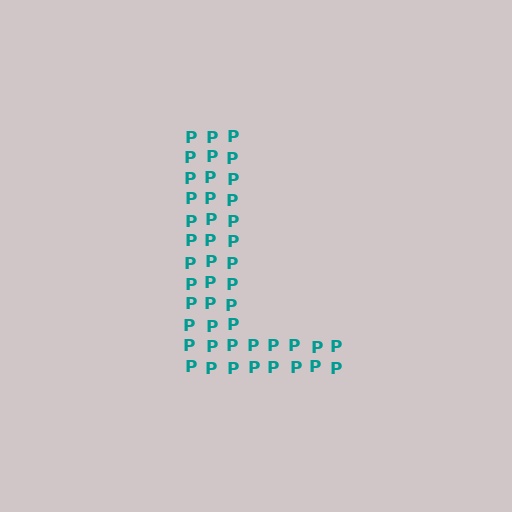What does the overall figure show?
The overall figure shows the letter L.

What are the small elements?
The small elements are letter P's.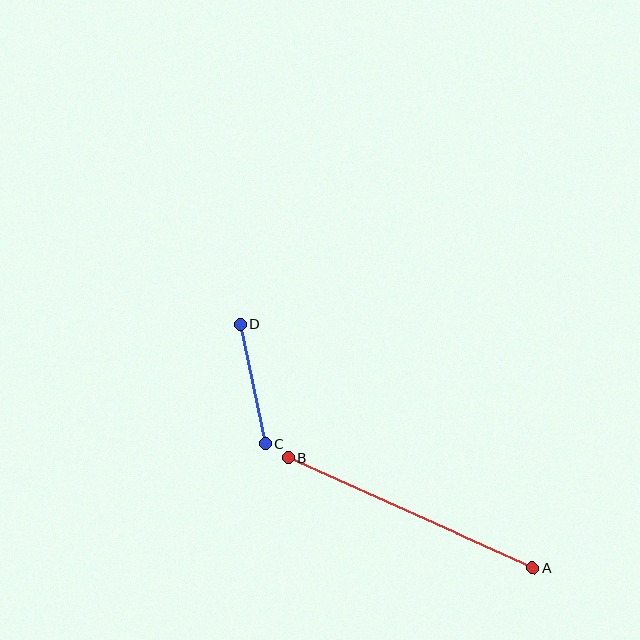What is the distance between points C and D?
The distance is approximately 122 pixels.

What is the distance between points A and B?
The distance is approximately 269 pixels.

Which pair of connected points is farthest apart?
Points A and B are farthest apart.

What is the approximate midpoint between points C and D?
The midpoint is at approximately (253, 384) pixels.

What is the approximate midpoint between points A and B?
The midpoint is at approximately (411, 513) pixels.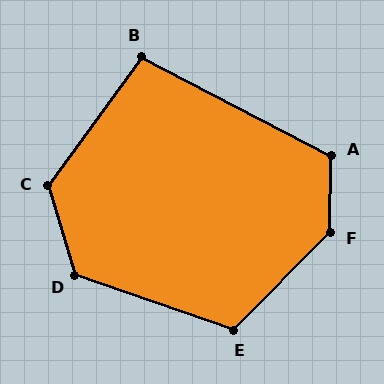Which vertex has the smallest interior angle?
B, at approximately 99 degrees.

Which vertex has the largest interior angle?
F, at approximately 136 degrees.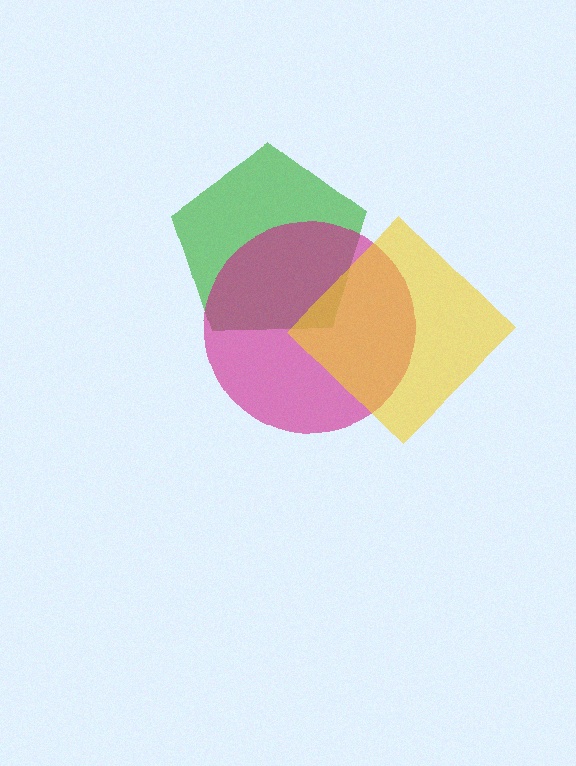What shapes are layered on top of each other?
The layered shapes are: a green pentagon, a magenta circle, a yellow diamond.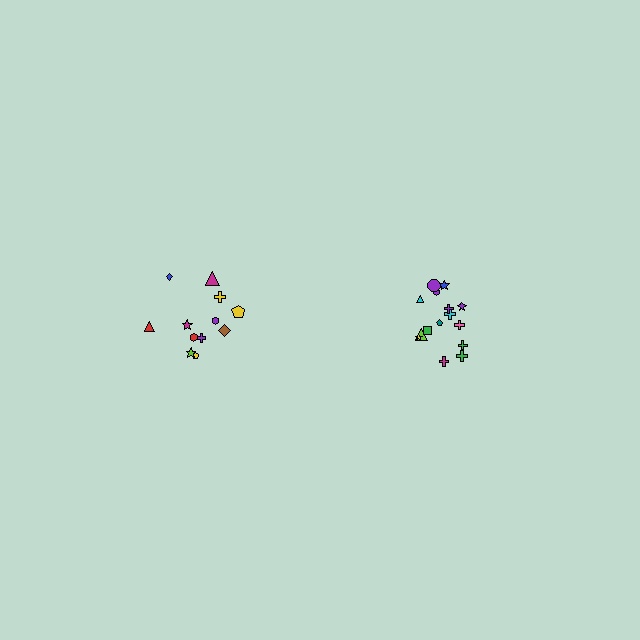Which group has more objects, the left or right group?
The right group.